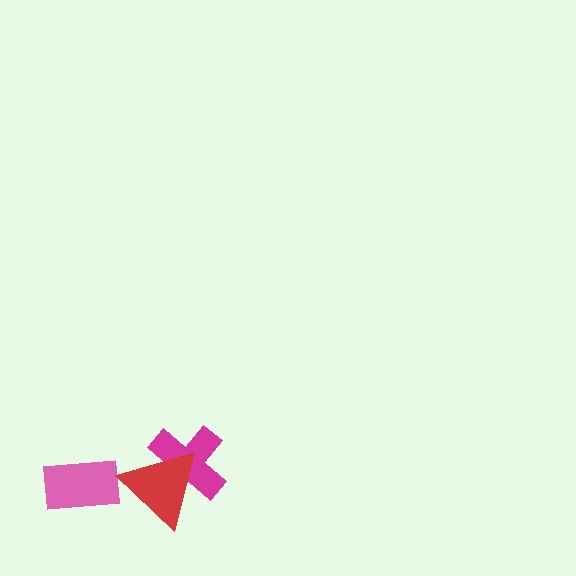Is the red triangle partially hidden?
No, no other shape covers it.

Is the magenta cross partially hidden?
Yes, it is partially covered by another shape.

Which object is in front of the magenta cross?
The red triangle is in front of the magenta cross.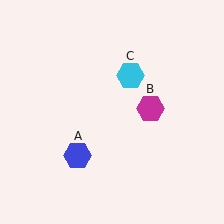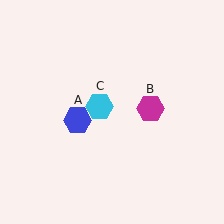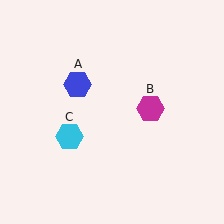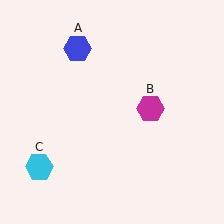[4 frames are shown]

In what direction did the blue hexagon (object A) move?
The blue hexagon (object A) moved up.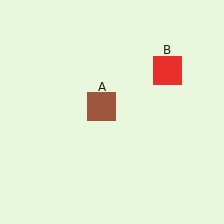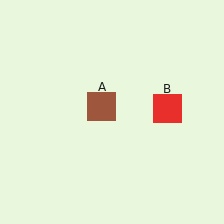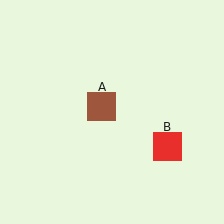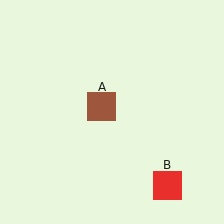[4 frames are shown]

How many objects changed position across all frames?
1 object changed position: red square (object B).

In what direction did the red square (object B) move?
The red square (object B) moved down.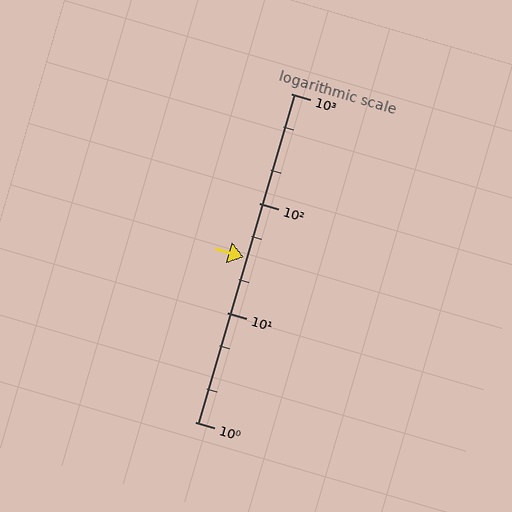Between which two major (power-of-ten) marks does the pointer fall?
The pointer is between 10 and 100.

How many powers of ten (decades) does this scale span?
The scale spans 3 decades, from 1 to 1000.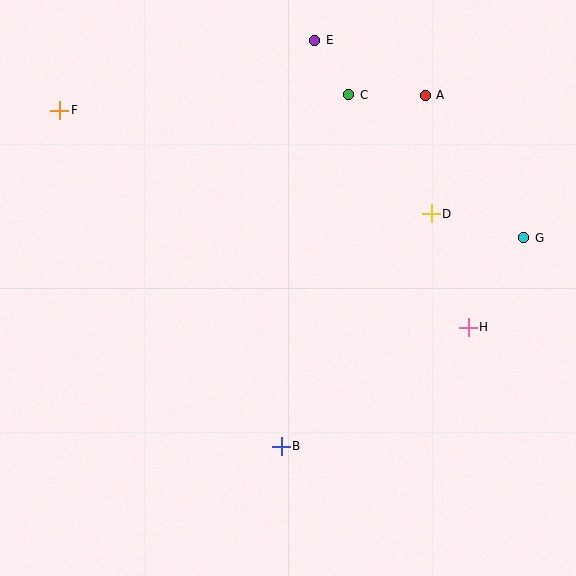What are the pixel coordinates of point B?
Point B is at (281, 446).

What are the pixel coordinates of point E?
Point E is at (315, 40).